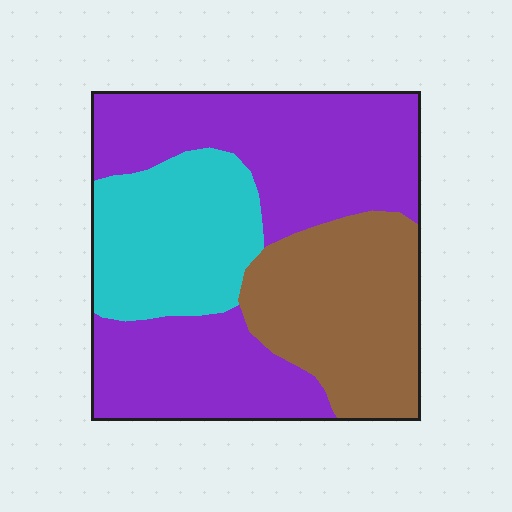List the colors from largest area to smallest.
From largest to smallest: purple, brown, cyan.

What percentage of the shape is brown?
Brown takes up between a quarter and a half of the shape.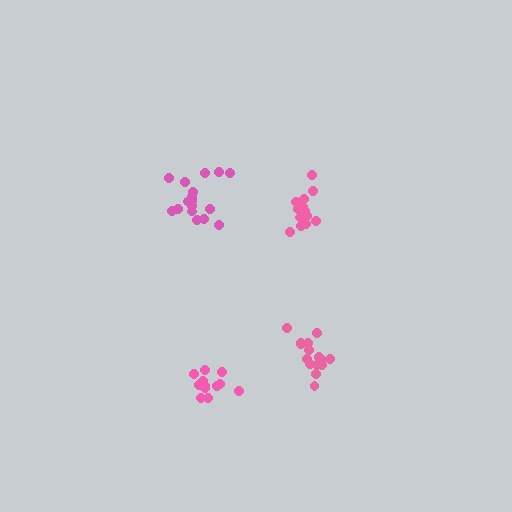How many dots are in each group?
Group 1: 12 dots, Group 2: 16 dots, Group 3: 17 dots, Group 4: 15 dots (60 total).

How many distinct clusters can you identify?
There are 4 distinct clusters.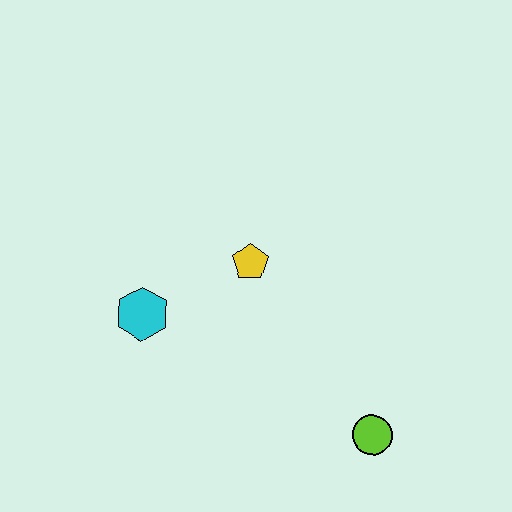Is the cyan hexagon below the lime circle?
No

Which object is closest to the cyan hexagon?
The yellow pentagon is closest to the cyan hexagon.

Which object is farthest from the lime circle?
The cyan hexagon is farthest from the lime circle.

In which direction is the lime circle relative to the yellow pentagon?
The lime circle is below the yellow pentagon.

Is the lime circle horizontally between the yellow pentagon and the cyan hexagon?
No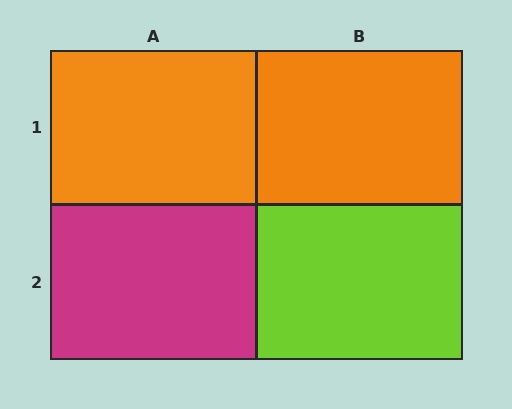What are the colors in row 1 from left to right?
Orange, orange.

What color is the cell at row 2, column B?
Lime.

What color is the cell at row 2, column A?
Magenta.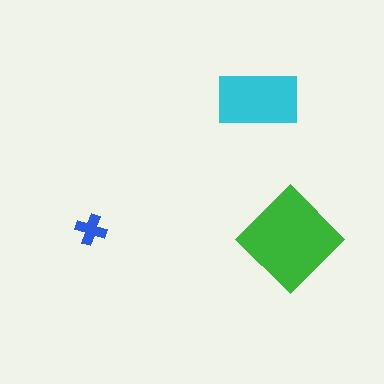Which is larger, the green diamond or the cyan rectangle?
The green diamond.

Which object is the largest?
The green diamond.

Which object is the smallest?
The blue cross.